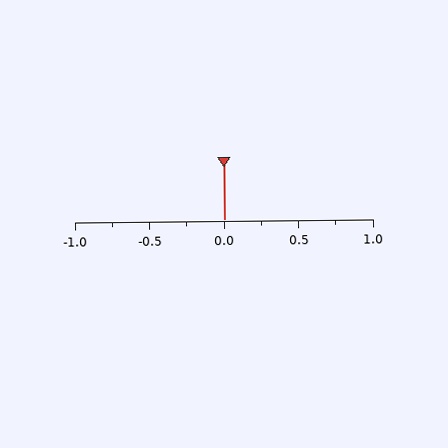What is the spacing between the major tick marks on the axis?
The major ticks are spaced 0.5 apart.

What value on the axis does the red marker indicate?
The marker indicates approximately 0.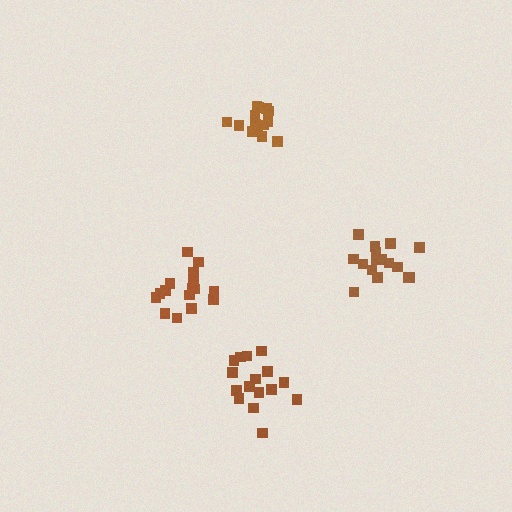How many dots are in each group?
Group 1: 16 dots, Group 2: 16 dots, Group 3: 17 dots, Group 4: 14 dots (63 total).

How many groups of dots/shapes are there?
There are 4 groups.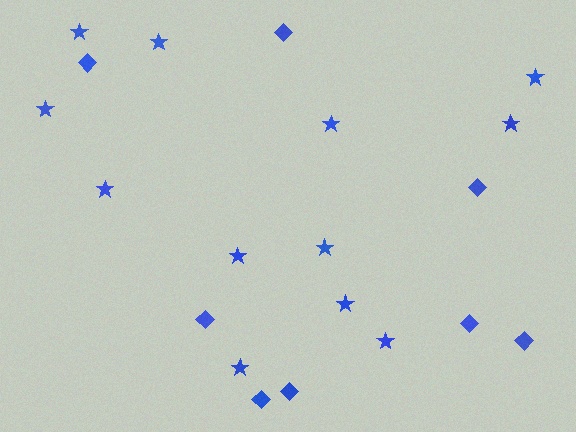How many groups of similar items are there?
There are 2 groups: one group of diamonds (8) and one group of stars (12).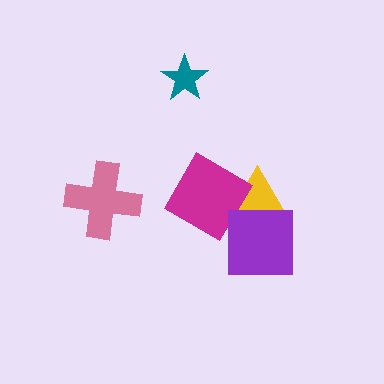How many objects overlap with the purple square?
2 objects overlap with the purple square.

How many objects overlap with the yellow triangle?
2 objects overlap with the yellow triangle.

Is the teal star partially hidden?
No, no other shape covers it.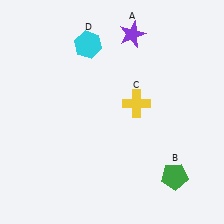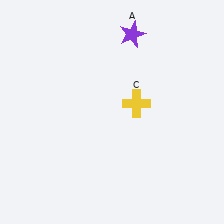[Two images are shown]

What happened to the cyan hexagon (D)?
The cyan hexagon (D) was removed in Image 2. It was in the top-left area of Image 1.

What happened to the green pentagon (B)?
The green pentagon (B) was removed in Image 2. It was in the bottom-right area of Image 1.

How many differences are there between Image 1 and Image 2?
There are 2 differences between the two images.